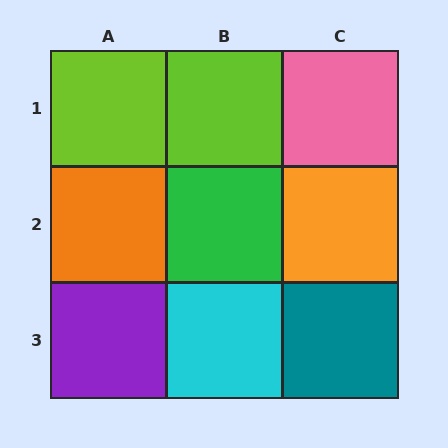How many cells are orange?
2 cells are orange.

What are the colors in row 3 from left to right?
Purple, cyan, teal.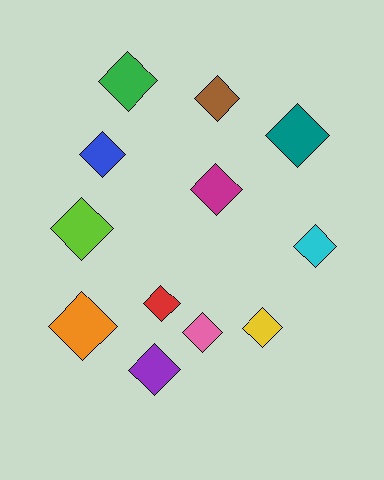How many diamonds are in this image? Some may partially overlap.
There are 12 diamonds.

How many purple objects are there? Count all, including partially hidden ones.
There is 1 purple object.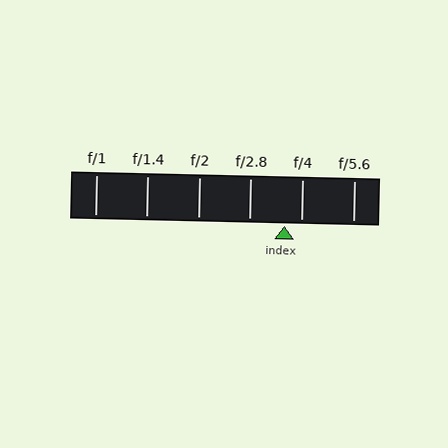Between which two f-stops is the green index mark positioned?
The index mark is between f/2.8 and f/4.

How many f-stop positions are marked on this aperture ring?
There are 6 f-stop positions marked.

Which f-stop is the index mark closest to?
The index mark is closest to f/4.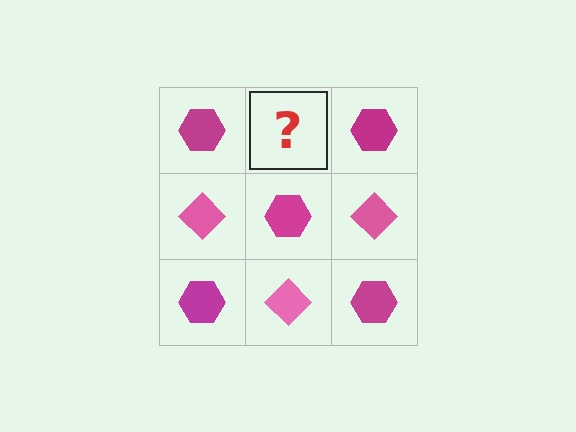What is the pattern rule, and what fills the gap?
The rule is that it alternates magenta hexagon and pink diamond in a checkerboard pattern. The gap should be filled with a pink diamond.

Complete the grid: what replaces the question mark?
The question mark should be replaced with a pink diamond.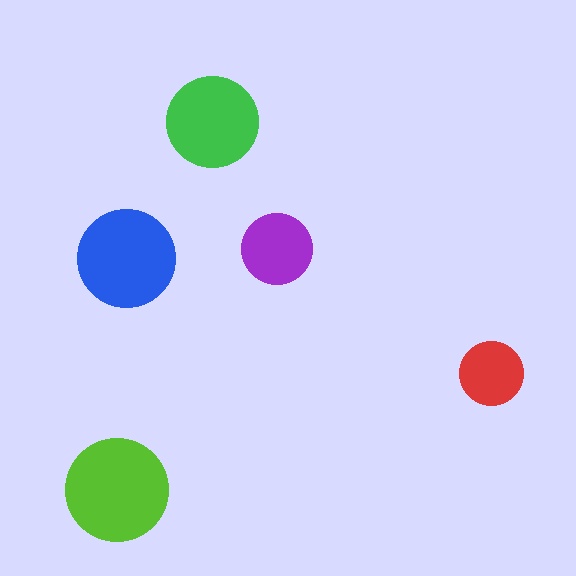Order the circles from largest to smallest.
the lime one, the blue one, the green one, the purple one, the red one.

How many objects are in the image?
There are 5 objects in the image.